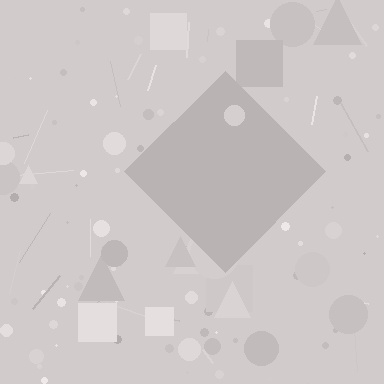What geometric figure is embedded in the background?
A diamond is embedded in the background.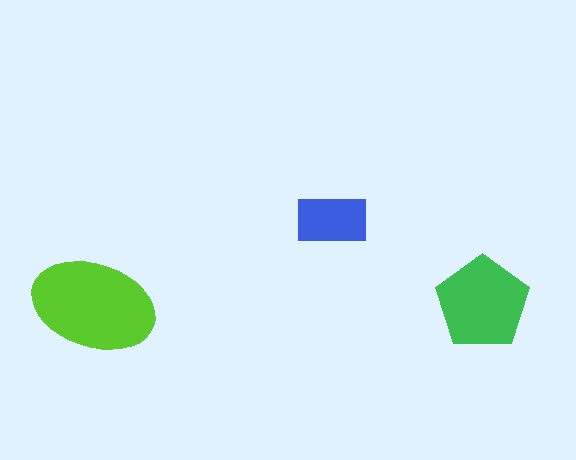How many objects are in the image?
There are 3 objects in the image.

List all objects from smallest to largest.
The blue rectangle, the green pentagon, the lime ellipse.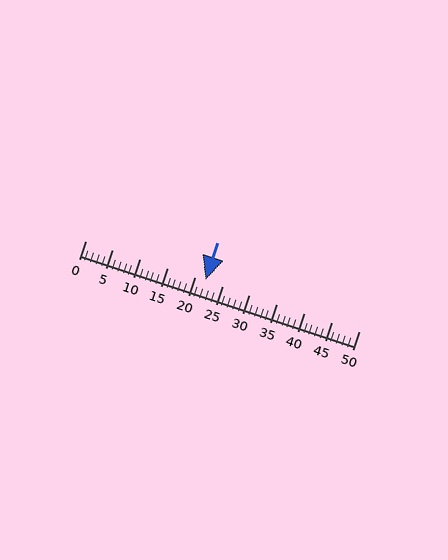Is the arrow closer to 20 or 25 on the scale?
The arrow is closer to 20.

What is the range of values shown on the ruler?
The ruler shows values from 0 to 50.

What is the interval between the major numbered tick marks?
The major tick marks are spaced 5 units apart.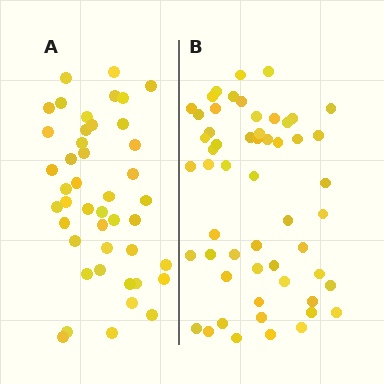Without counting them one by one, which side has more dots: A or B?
Region B (the right region) has more dots.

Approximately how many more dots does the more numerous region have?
Region B has roughly 12 or so more dots than region A.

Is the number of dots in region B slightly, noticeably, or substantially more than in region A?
Region B has noticeably more, but not dramatically so. The ratio is roughly 1.2 to 1.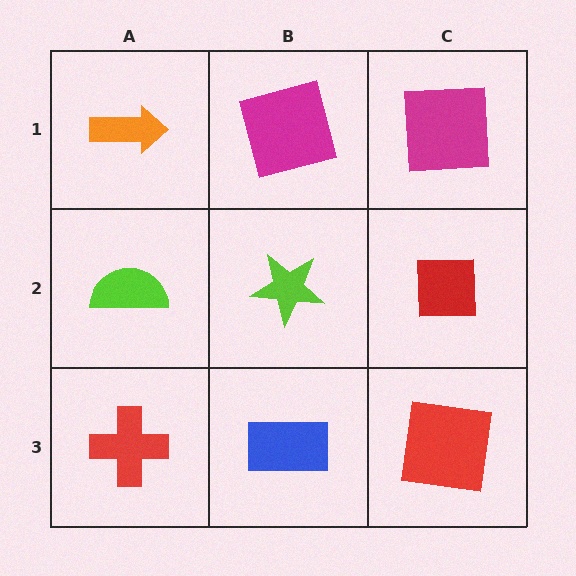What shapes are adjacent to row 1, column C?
A red square (row 2, column C), a magenta square (row 1, column B).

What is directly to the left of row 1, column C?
A magenta square.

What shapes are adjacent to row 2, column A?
An orange arrow (row 1, column A), a red cross (row 3, column A), a lime star (row 2, column B).